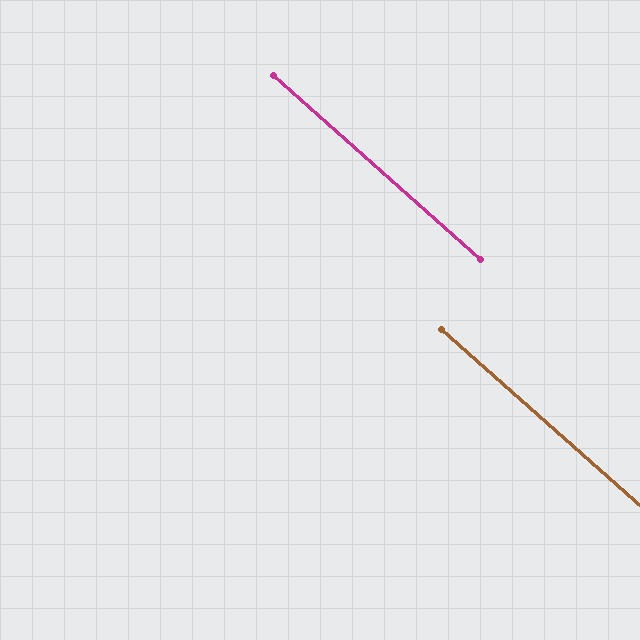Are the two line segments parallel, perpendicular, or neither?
Parallel — their directions differ by only 0.2°.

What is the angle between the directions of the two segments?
Approximately 0 degrees.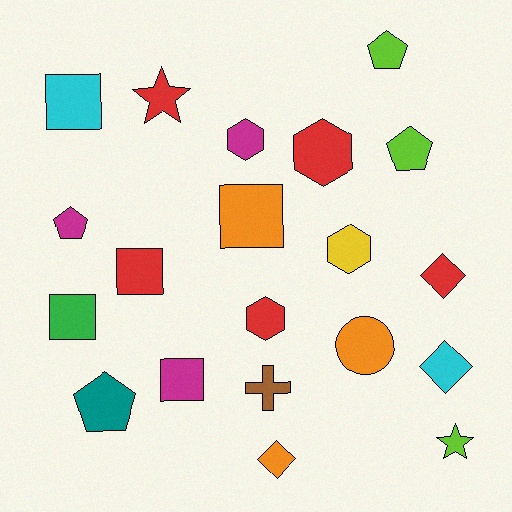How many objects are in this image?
There are 20 objects.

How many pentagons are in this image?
There are 4 pentagons.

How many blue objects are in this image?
There are no blue objects.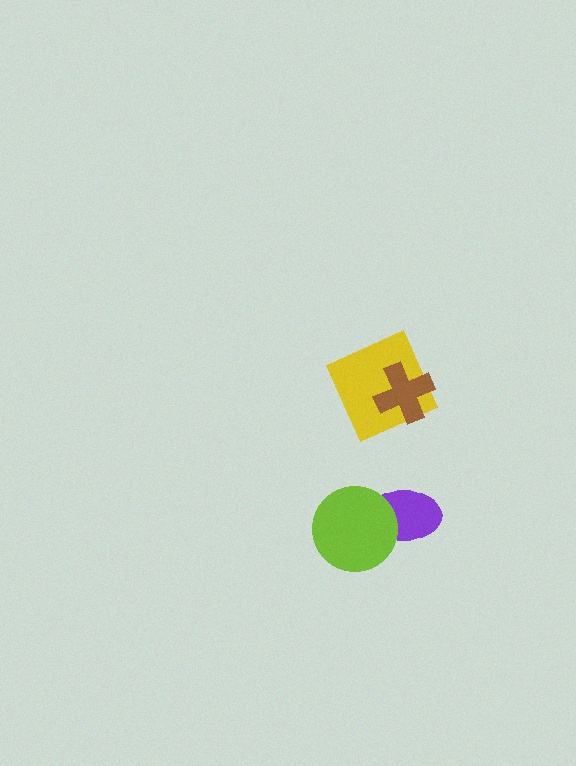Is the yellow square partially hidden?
Yes, it is partially covered by another shape.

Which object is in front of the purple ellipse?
The lime circle is in front of the purple ellipse.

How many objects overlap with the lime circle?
1 object overlaps with the lime circle.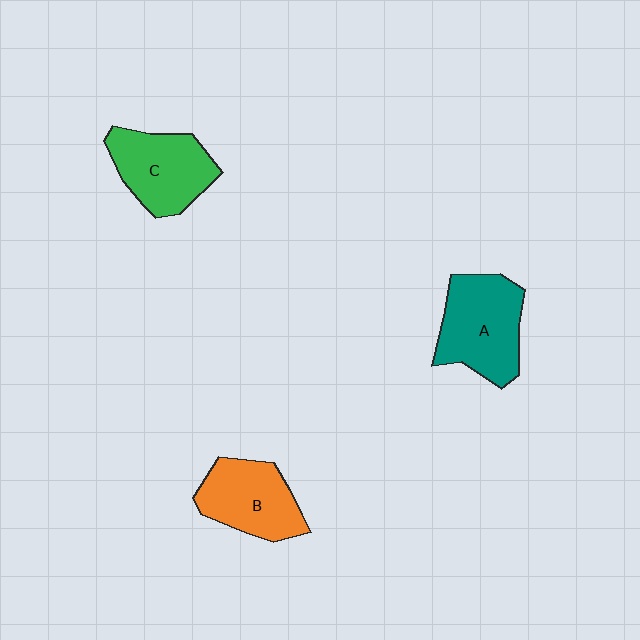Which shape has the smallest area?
Shape B (orange).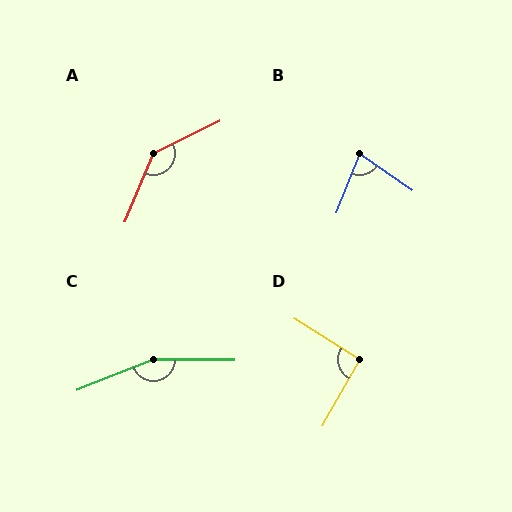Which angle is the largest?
C, at approximately 158 degrees.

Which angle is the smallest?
B, at approximately 77 degrees.